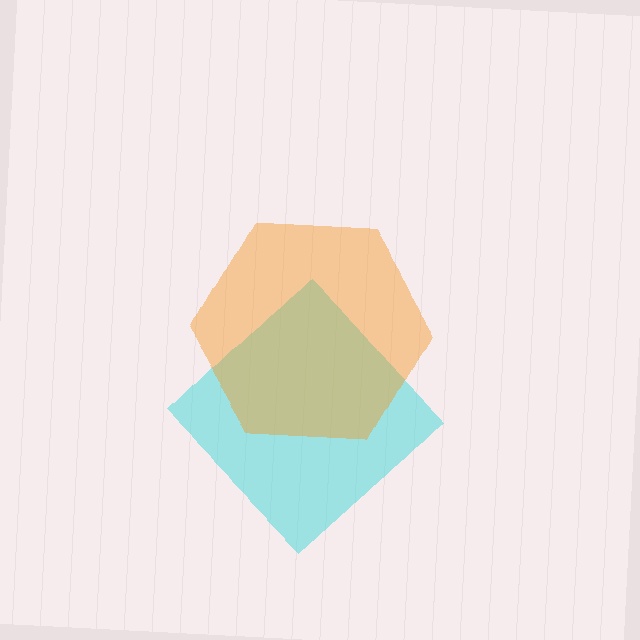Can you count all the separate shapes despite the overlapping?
Yes, there are 2 separate shapes.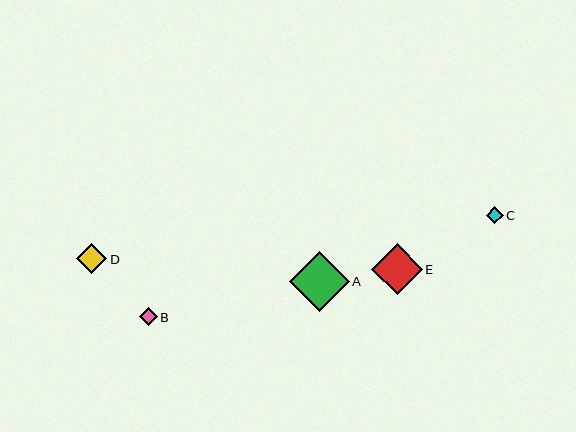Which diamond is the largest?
Diamond A is the largest with a size of approximately 60 pixels.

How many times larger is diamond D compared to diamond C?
Diamond D is approximately 1.8 times the size of diamond C.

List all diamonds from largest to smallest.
From largest to smallest: A, E, D, B, C.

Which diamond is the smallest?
Diamond C is the smallest with a size of approximately 17 pixels.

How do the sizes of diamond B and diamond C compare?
Diamond B and diamond C are approximately the same size.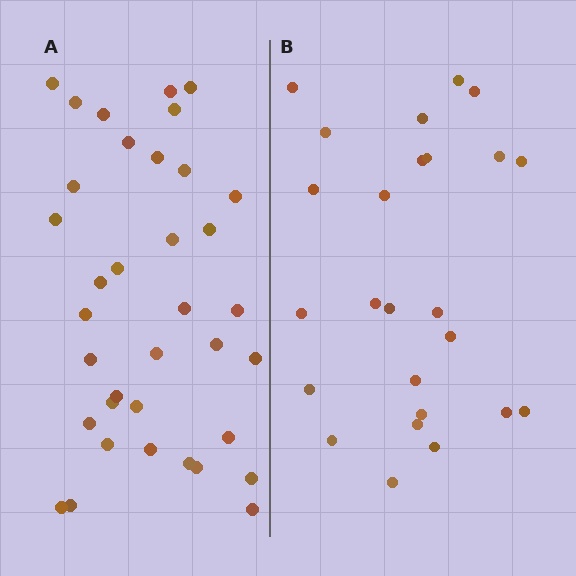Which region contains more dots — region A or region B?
Region A (the left region) has more dots.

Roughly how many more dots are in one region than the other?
Region A has roughly 12 or so more dots than region B.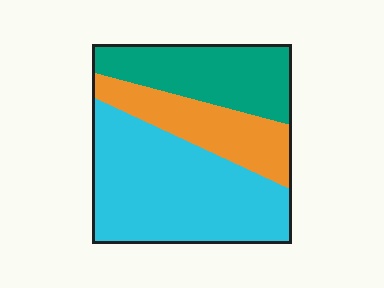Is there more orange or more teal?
Teal.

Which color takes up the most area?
Cyan, at roughly 50%.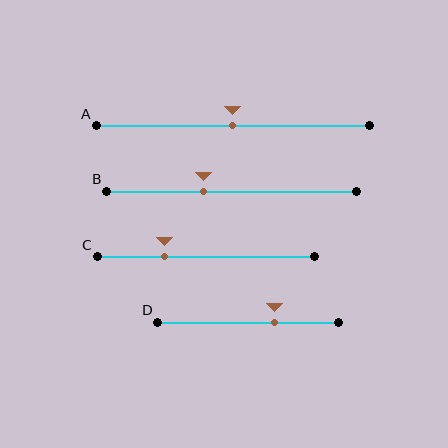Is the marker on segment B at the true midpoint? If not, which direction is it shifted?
No, the marker on segment B is shifted to the left by about 11% of the segment length.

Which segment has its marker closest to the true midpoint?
Segment A has its marker closest to the true midpoint.